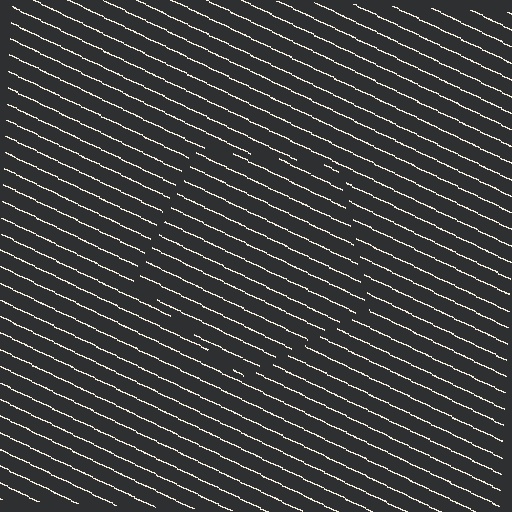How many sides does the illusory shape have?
5 sides — the line-ends trace a pentagon.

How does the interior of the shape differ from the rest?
The interior of the shape contains the same grating, shifted by half a period — the contour is defined by the phase discontinuity where line-ends from the inner and outer gratings abut.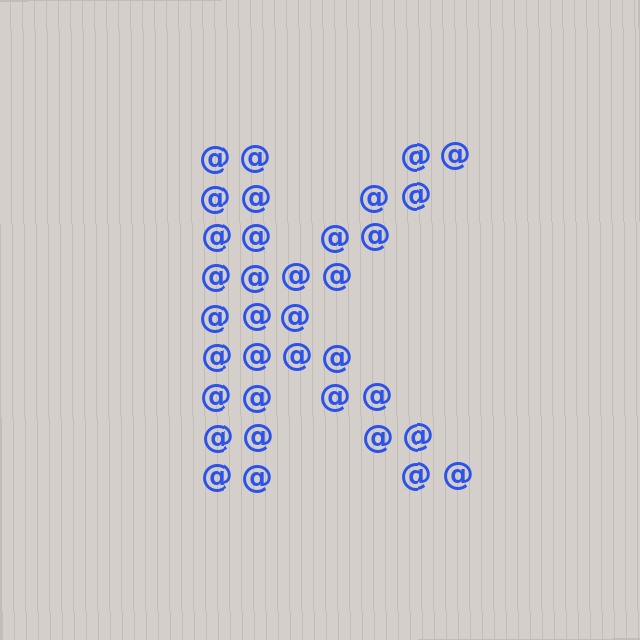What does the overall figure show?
The overall figure shows the letter K.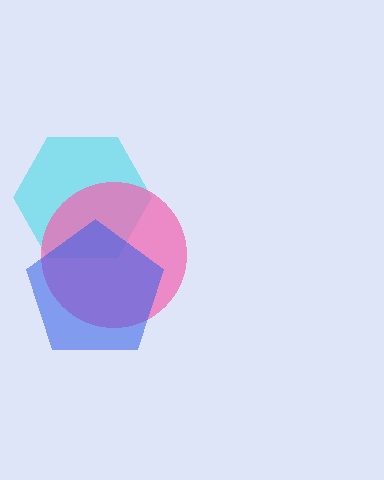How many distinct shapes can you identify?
There are 3 distinct shapes: a cyan hexagon, a pink circle, a blue pentagon.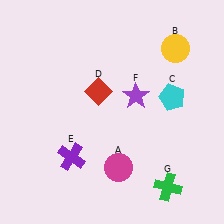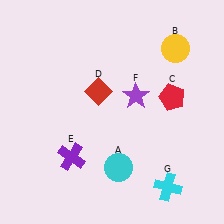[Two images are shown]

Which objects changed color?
A changed from magenta to cyan. C changed from cyan to red. G changed from green to cyan.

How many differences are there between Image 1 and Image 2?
There are 3 differences between the two images.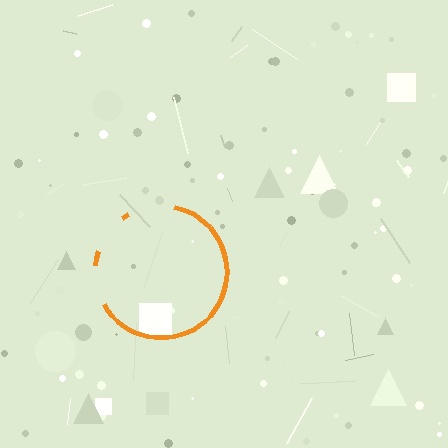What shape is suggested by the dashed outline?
The dashed outline suggests a circle.